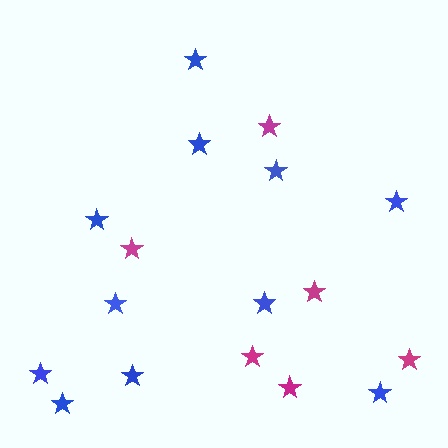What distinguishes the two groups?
There are 2 groups: one group of blue stars (11) and one group of magenta stars (6).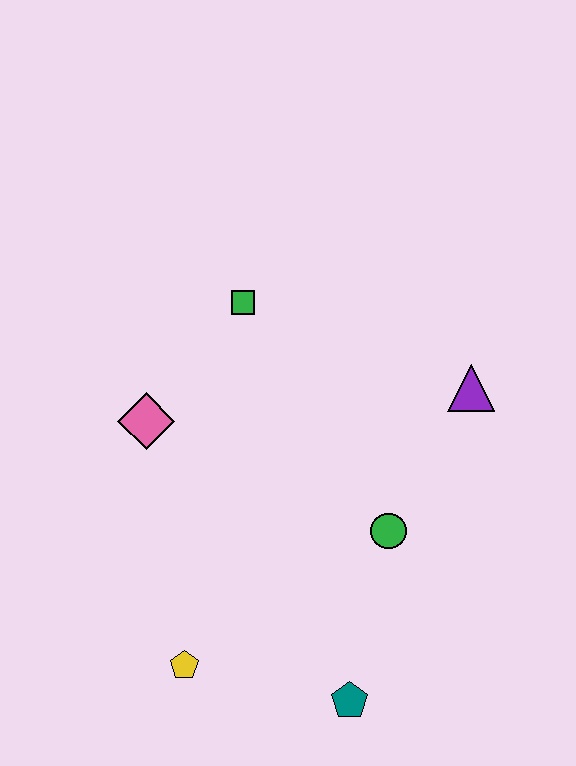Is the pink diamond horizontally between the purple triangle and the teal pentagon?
No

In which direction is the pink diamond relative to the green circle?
The pink diamond is to the left of the green circle.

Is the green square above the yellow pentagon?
Yes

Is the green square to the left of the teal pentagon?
Yes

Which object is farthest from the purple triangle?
The yellow pentagon is farthest from the purple triangle.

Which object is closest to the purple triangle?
The green circle is closest to the purple triangle.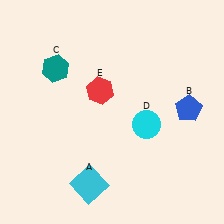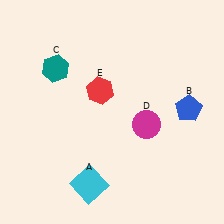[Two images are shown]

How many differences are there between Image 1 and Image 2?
There is 1 difference between the two images.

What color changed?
The circle (D) changed from cyan in Image 1 to magenta in Image 2.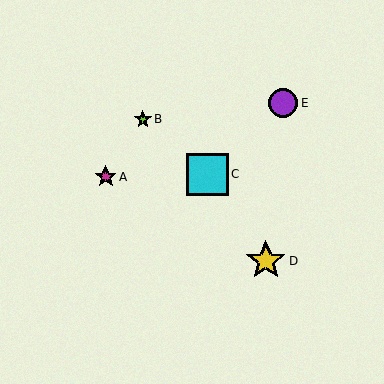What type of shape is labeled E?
Shape E is a purple circle.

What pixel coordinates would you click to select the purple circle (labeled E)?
Click at (283, 103) to select the purple circle E.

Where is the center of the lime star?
The center of the lime star is at (143, 119).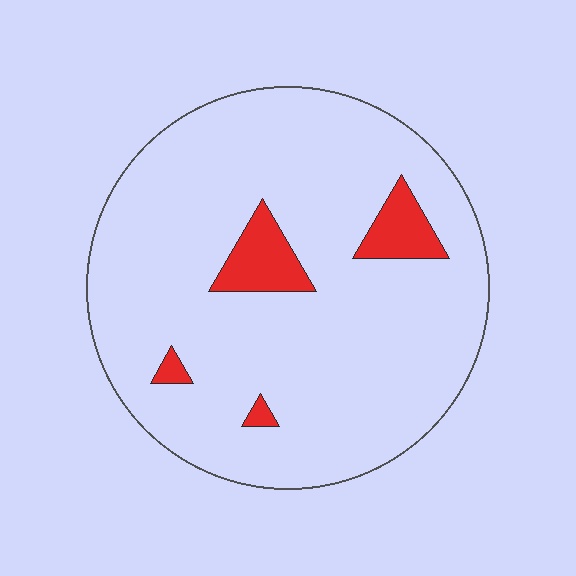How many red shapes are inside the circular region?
4.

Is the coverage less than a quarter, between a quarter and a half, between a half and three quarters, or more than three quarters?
Less than a quarter.